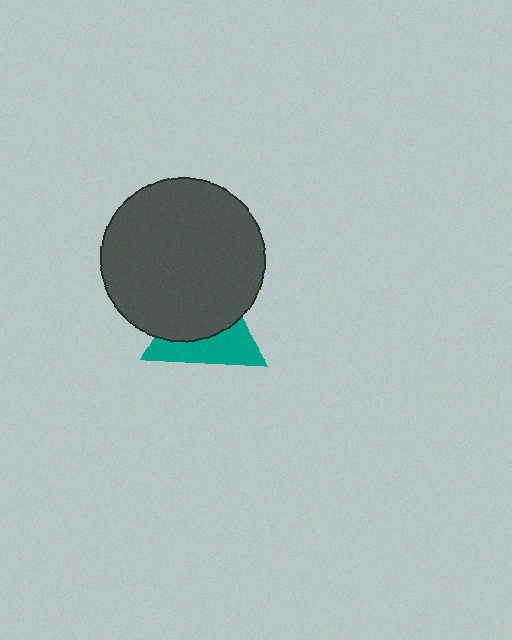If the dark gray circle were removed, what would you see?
You would see the complete teal triangle.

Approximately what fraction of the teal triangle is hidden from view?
Roughly 57% of the teal triangle is hidden behind the dark gray circle.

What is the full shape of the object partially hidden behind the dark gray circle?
The partially hidden object is a teal triangle.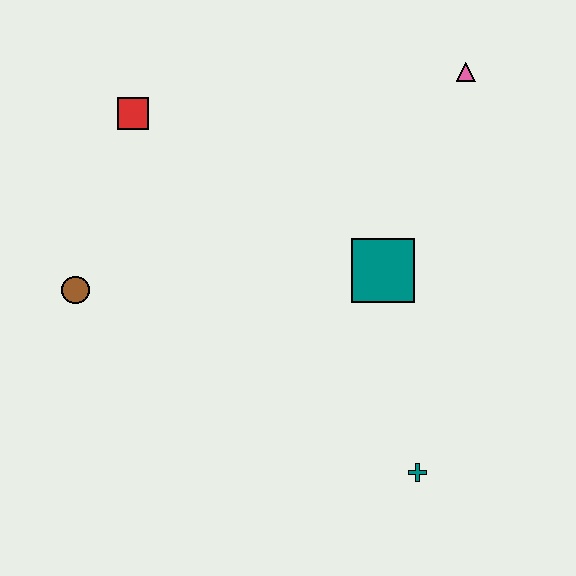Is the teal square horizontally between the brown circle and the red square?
No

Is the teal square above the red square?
No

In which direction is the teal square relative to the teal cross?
The teal square is above the teal cross.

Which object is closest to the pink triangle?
The teal square is closest to the pink triangle.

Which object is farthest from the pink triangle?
The brown circle is farthest from the pink triangle.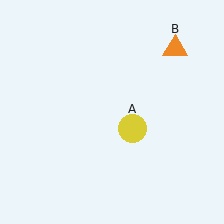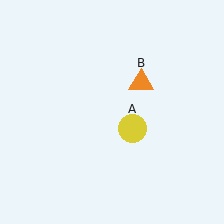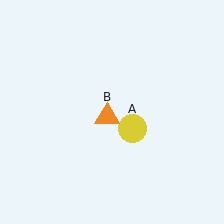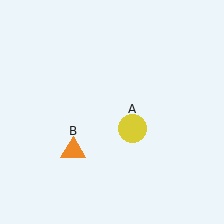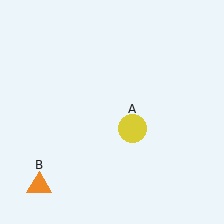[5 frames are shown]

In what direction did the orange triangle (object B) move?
The orange triangle (object B) moved down and to the left.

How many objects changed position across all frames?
1 object changed position: orange triangle (object B).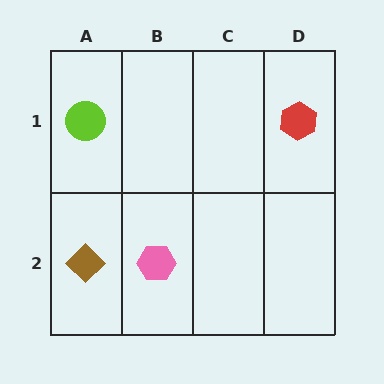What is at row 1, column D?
A red hexagon.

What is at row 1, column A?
A lime circle.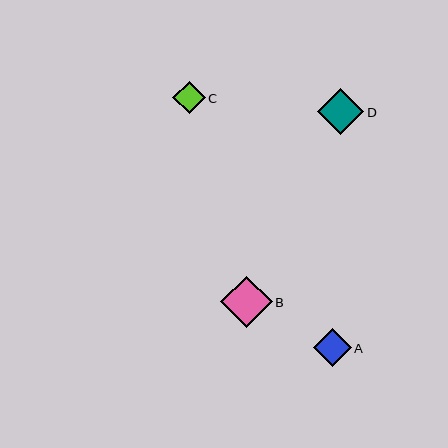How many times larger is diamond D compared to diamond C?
Diamond D is approximately 1.4 times the size of diamond C.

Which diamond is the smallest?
Diamond C is the smallest with a size of approximately 32 pixels.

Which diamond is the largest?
Diamond B is the largest with a size of approximately 51 pixels.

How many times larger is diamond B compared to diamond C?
Diamond B is approximately 1.6 times the size of diamond C.